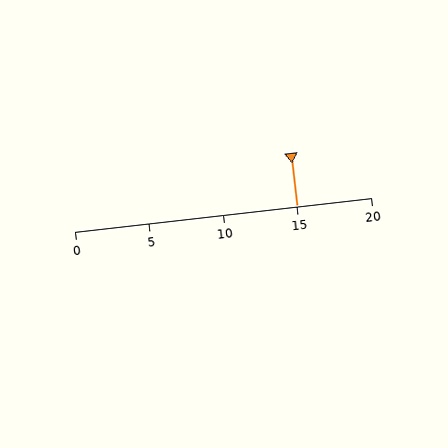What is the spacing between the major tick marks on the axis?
The major ticks are spaced 5 apart.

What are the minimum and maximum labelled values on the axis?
The axis runs from 0 to 20.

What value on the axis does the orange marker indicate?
The marker indicates approximately 15.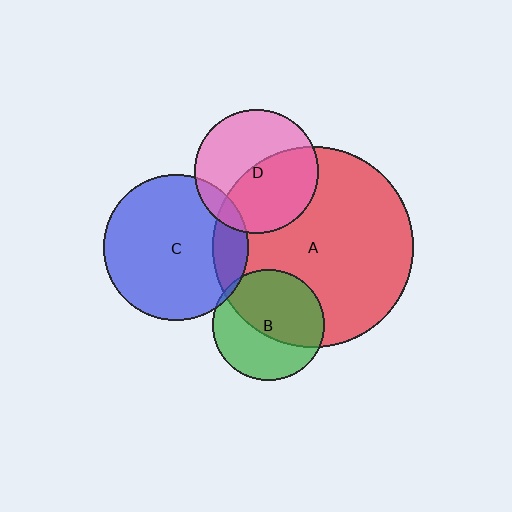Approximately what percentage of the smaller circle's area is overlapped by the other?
Approximately 50%.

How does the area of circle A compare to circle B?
Approximately 3.2 times.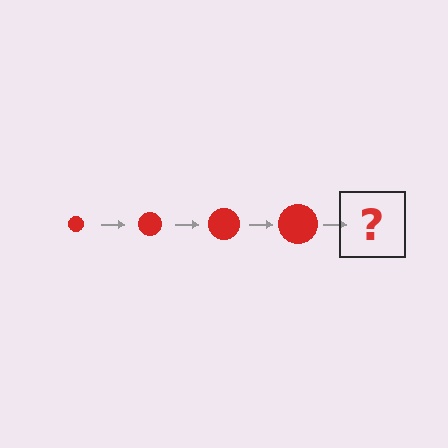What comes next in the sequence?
The next element should be a red circle, larger than the previous one.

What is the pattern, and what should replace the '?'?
The pattern is that the circle gets progressively larger each step. The '?' should be a red circle, larger than the previous one.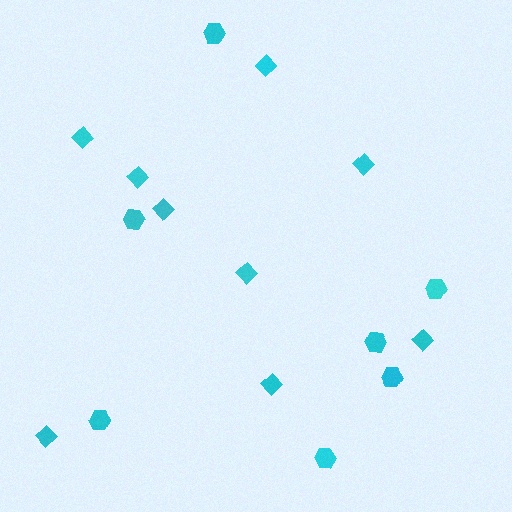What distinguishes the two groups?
There are 2 groups: one group of diamonds (9) and one group of hexagons (7).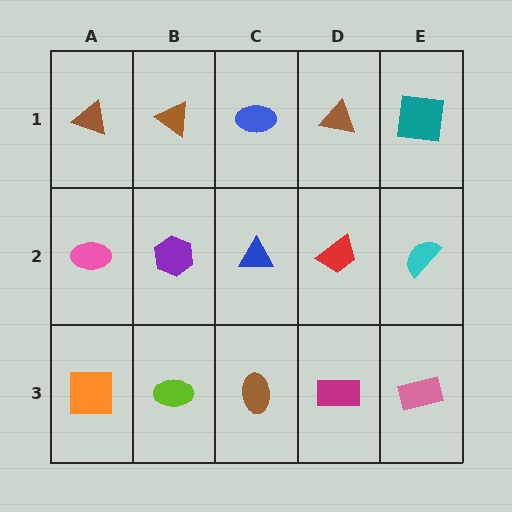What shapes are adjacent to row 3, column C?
A blue triangle (row 2, column C), a lime ellipse (row 3, column B), a magenta rectangle (row 3, column D).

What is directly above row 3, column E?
A cyan semicircle.